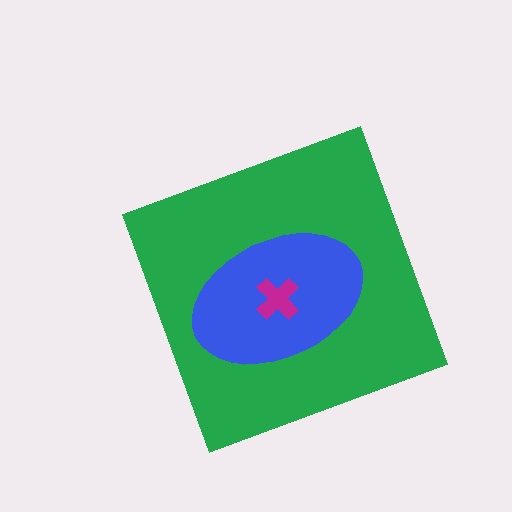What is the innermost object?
The magenta cross.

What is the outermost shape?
The green diamond.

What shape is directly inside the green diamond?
The blue ellipse.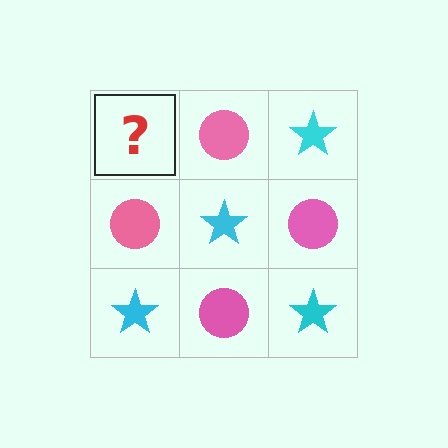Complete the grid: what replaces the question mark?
The question mark should be replaced with a cyan star.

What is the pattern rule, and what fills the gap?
The rule is that it alternates cyan star and pink circle in a checkerboard pattern. The gap should be filled with a cyan star.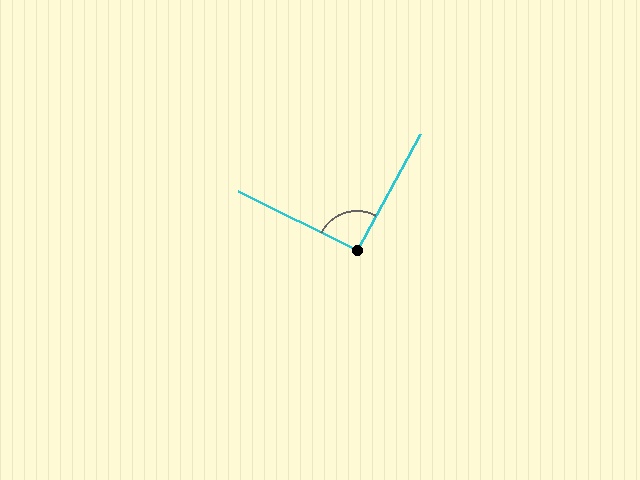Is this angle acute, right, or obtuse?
It is approximately a right angle.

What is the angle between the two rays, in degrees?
Approximately 92 degrees.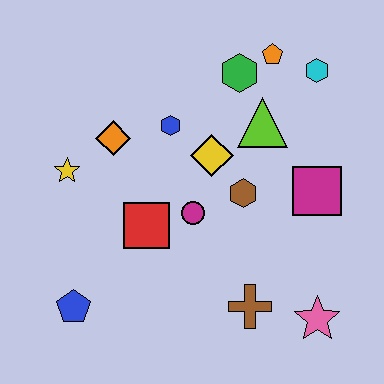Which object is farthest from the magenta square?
The blue pentagon is farthest from the magenta square.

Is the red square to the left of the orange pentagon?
Yes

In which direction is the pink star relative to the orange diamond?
The pink star is to the right of the orange diamond.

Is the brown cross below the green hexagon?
Yes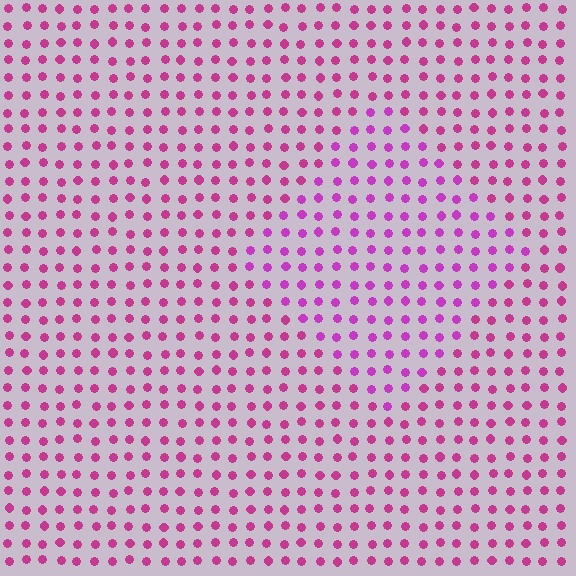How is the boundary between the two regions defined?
The boundary is defined purely by a slight shift in hue (about 21 degrees). Spacing, size, and orientation are identical on both sides.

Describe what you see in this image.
The image is filled with small magenta elements in a uniform arrangement. A diamond-shaped region is visible where the elements are tinted to a slightly different hue, forming a subtle color boundary.